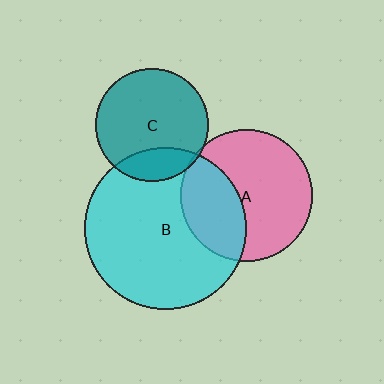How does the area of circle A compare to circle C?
Approximately 1.4 times.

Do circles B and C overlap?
Yes.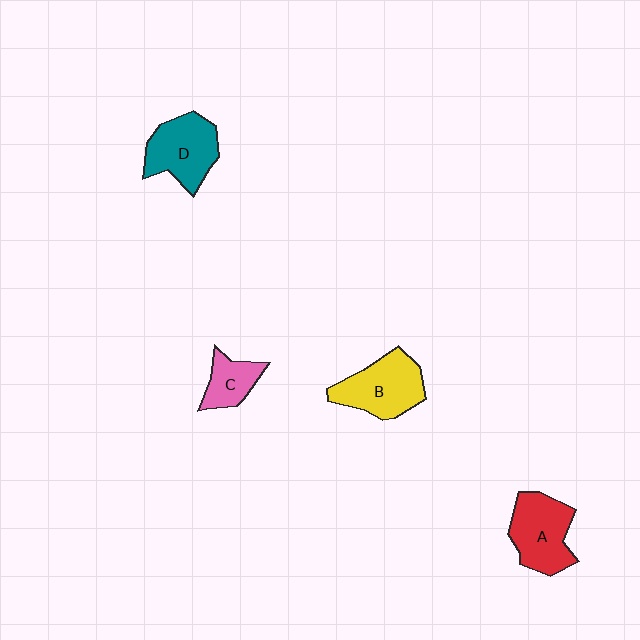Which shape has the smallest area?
Shape C (pink).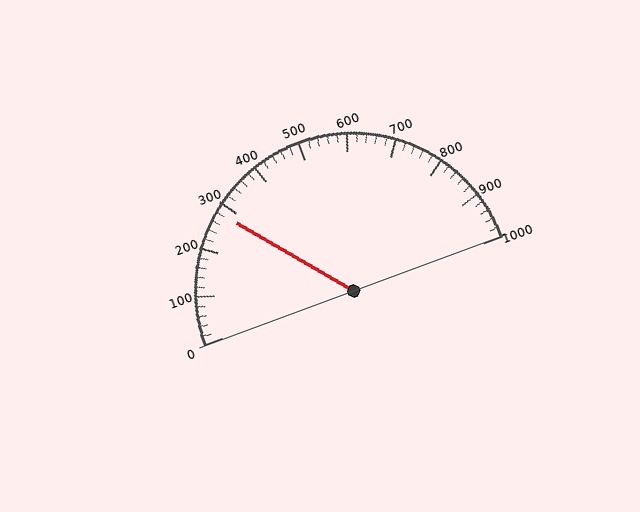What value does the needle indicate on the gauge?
The needle indicates approximately 280.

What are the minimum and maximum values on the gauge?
The gauge ranges from 0 to 1000.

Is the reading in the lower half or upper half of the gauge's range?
The reading is in the lower half of the range (0 to 1000).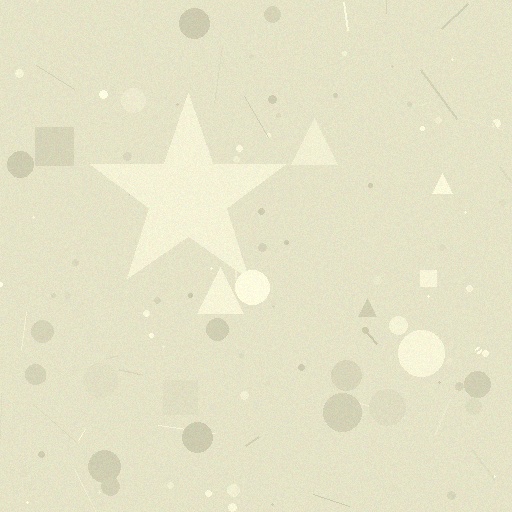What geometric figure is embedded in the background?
A star is embedded in the background.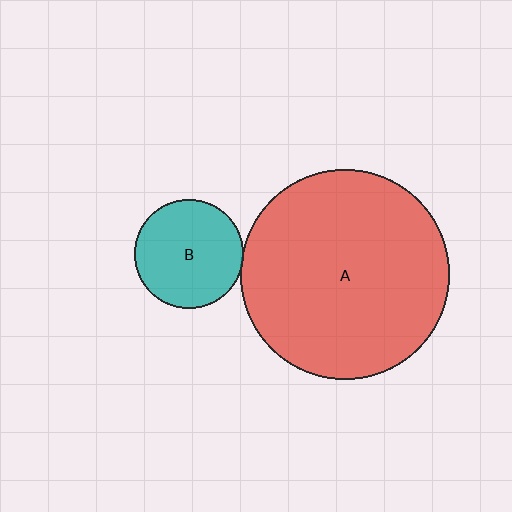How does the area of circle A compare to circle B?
Approximately 3.7 times.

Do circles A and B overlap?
Yes.